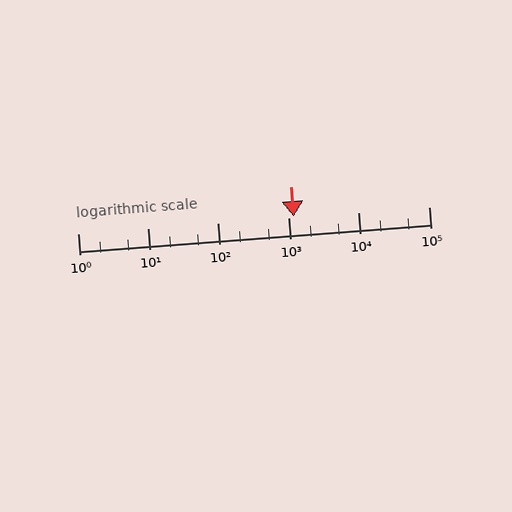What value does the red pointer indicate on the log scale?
The pointer indicates approximately 1200.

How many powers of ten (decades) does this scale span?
The scale spans 5 decades, from 1 to 100000.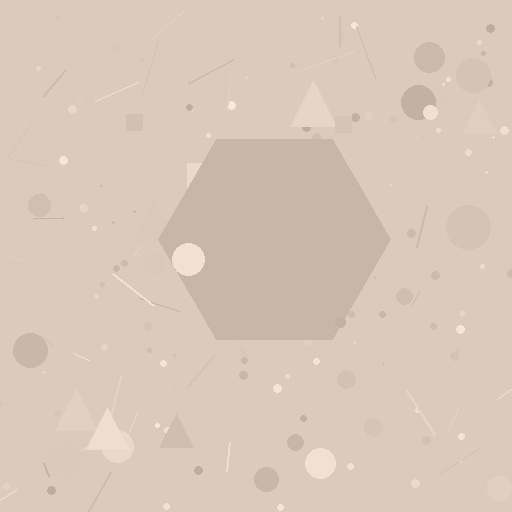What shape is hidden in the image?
A hexagon is hidden in the image.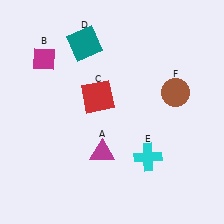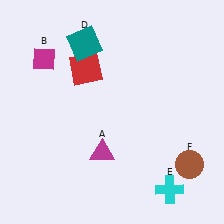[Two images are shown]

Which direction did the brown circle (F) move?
The brown circle (F) moved down.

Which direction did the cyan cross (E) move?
The cyan cross (E) moved down.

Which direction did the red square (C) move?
The red square (C) moved up.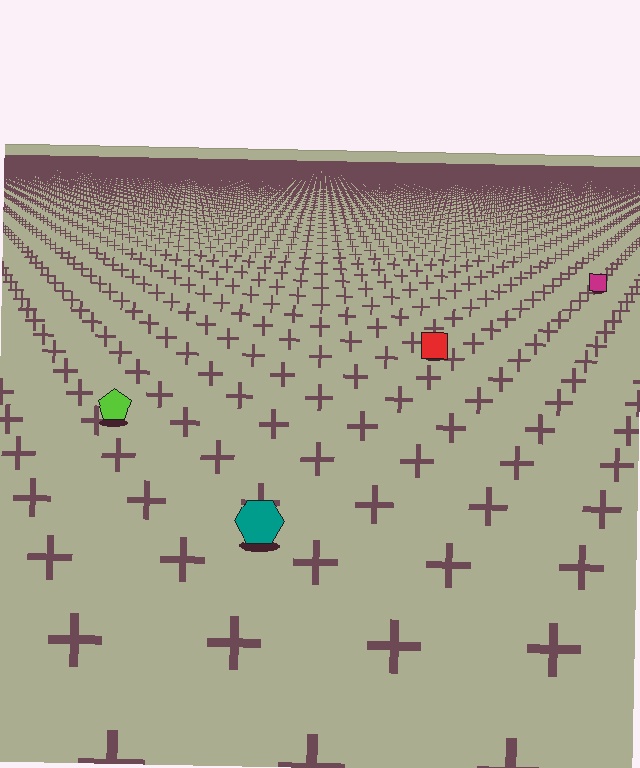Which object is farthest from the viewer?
The magenta square is farthest from the viewer. It appears smaller and the ground texture around it is denser.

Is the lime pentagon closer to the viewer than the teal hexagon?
No. The teal hexagon is closer — you can tell from the texture gradient: the ground texture is coarser near it.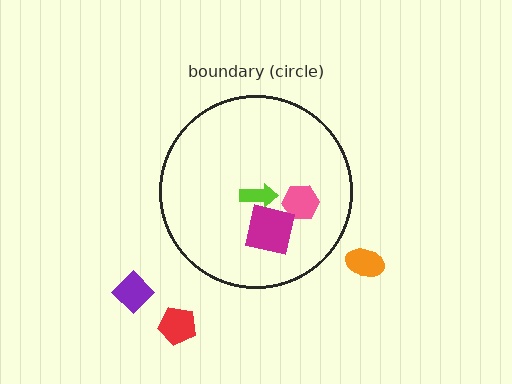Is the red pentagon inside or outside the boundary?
Outside.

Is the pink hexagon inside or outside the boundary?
Inside.